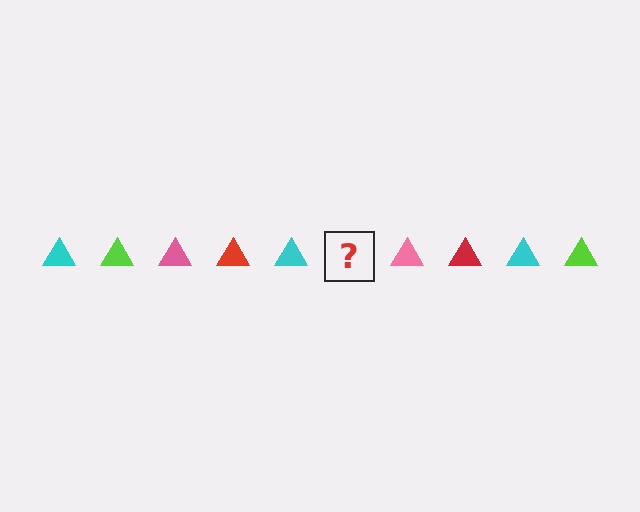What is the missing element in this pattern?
The missing element is a lime triangle.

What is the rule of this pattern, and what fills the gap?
The rule is that the pattern cycles through cyan, lime, pink, red triangles. The gap should be filled with a lime triangle.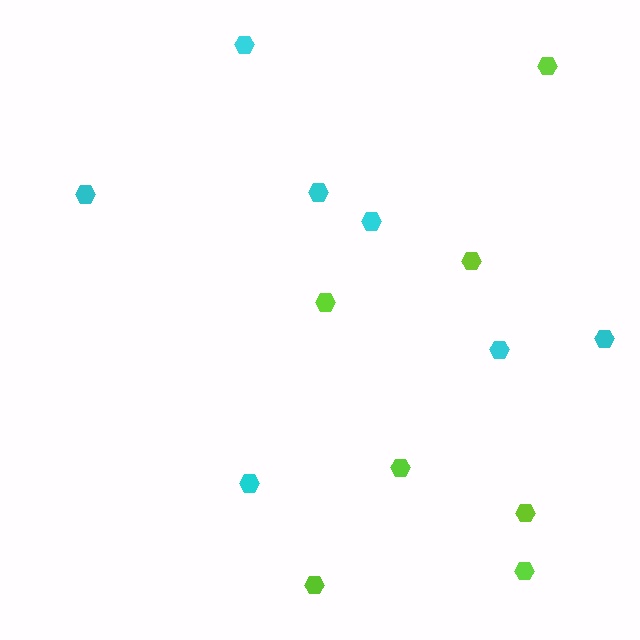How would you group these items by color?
There are 2 groups: one group of lime hexagons (7) and one group of cyan hexagons (7).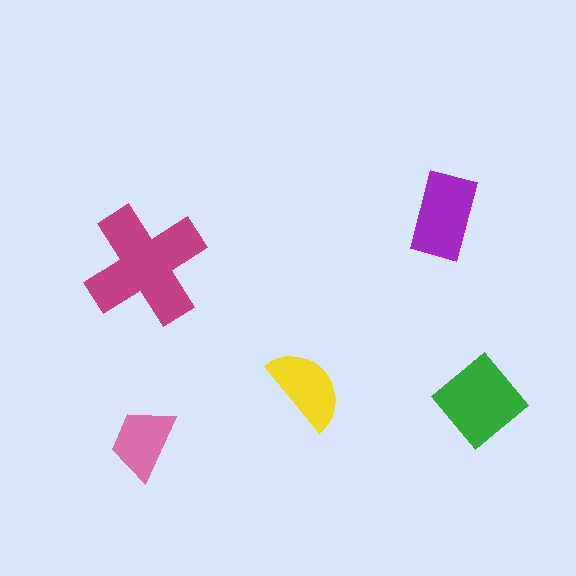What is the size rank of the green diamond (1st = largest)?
2nd.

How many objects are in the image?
There are 5 objects in the image.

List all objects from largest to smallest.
The magenta cross, the green diamond, the purple rectangle, the yellow semicircle, the pink trapezoid.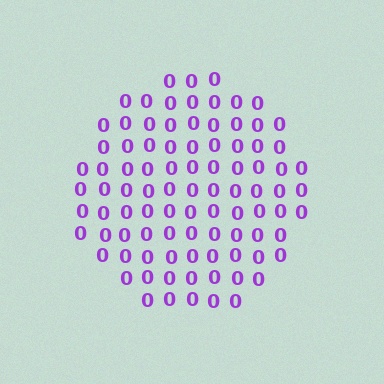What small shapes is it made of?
It is made of small digit 0's.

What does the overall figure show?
The overall figure shows a circle.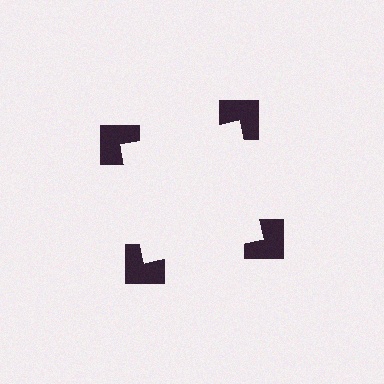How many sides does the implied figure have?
4 sides.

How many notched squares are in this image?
There are 4 — one at each vertex of the illusory square.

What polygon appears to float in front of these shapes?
An illusory square — its edges are inferred from the aligned wedge cuts in the notched squares, not physically drawn.